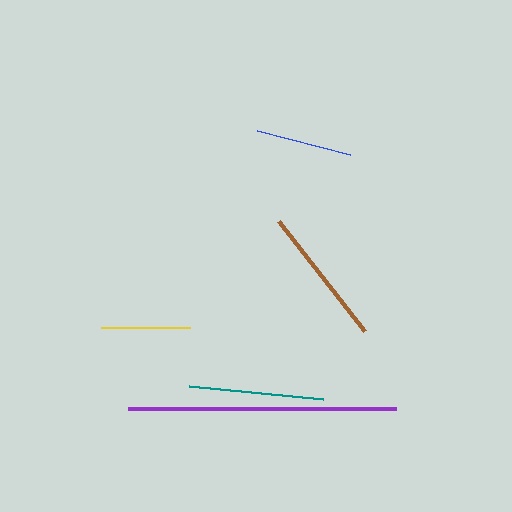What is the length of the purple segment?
The purple segment is approximately 268 pixels long.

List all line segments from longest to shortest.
From longest to shortest: purple, brown, teal, blue, yellow.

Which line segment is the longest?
The purple line is the longest at approximately 268 pixels.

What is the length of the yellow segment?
The yellow segment is approximately 89 pixels long.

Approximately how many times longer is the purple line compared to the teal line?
The purple line is approximately 2.0 times the length of the teal line.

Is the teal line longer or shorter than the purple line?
The purple line is longer than the teal line.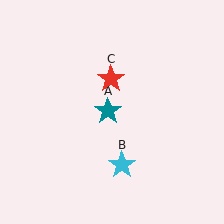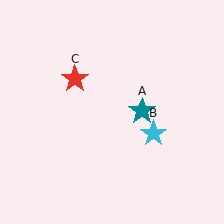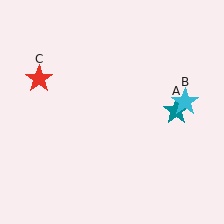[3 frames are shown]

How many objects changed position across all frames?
3 objects changed position: teal star (object A), cyan star (object B), red star (object C).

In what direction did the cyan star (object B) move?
The cyan star (object B) moved up and to the right.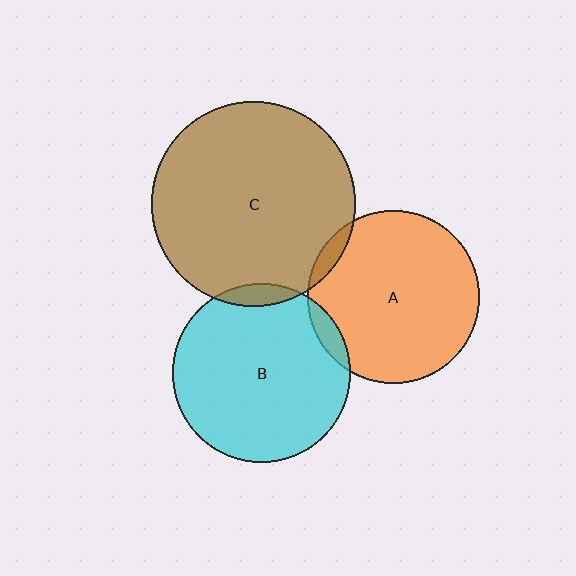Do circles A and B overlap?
Yes.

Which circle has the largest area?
Circle C (brown).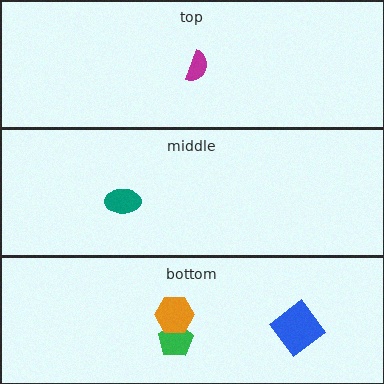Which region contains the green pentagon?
The bottom region.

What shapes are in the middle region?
The teal ellipse.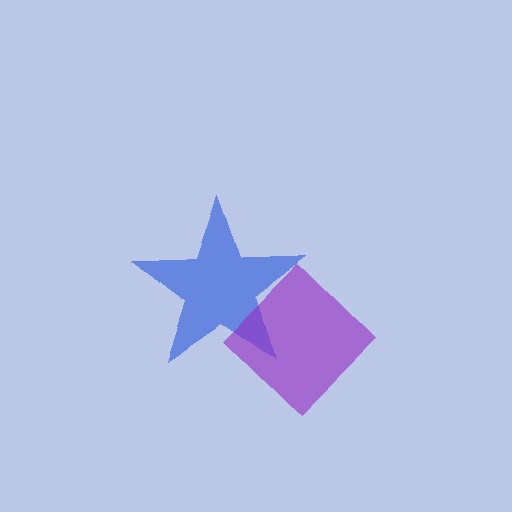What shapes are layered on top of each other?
The layered shapes are: a blue star, a purple diamond.